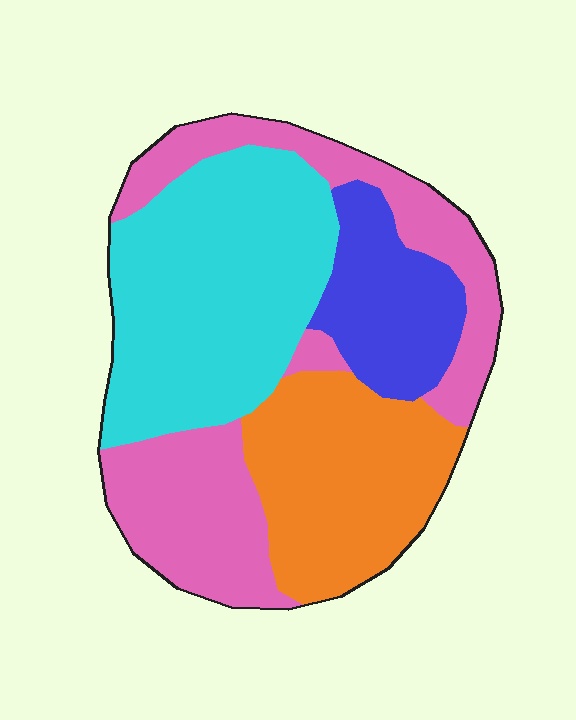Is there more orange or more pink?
Pink.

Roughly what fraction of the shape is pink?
Pink takes up between a quarter and a half of the shape.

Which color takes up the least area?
Blue, at roughly 15%.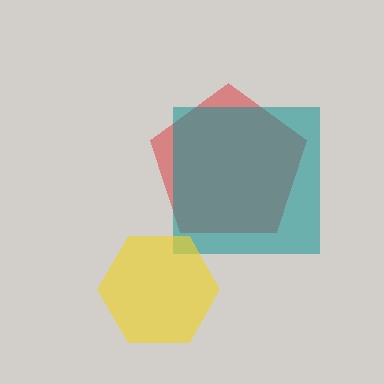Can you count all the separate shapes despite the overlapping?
Yes, there are 3 separate shapes.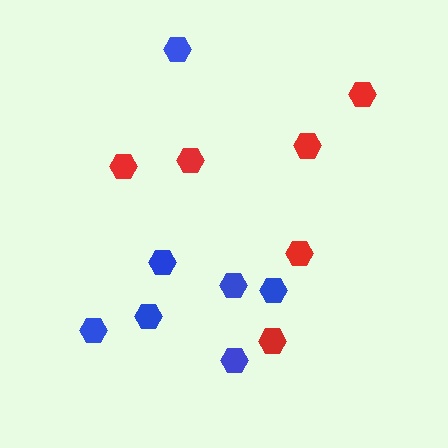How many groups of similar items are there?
There are 2 groups: one group of red hexagons (6) and one group of blue hexagons (7).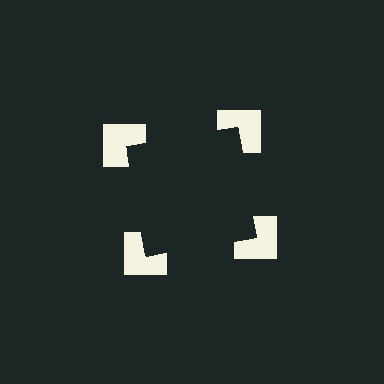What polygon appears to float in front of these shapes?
An illusory square — its edges are inferred from the aligned wedge cuts in the notched squares, not physically drawn.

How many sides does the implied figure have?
4 sides.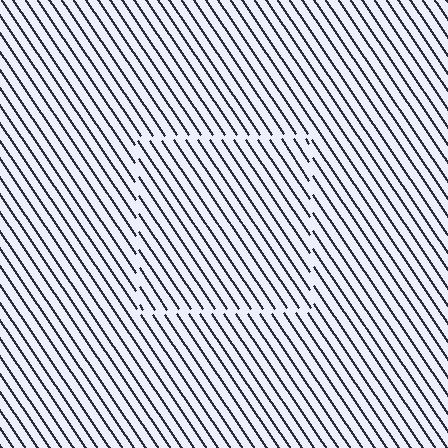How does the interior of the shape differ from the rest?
The interior of the shape contains the same grating, shifted by half a period — the contour is defined by the phase discontinuity where line-ends from the inner and outer gratings abut.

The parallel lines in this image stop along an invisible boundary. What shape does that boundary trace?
An illusory square. The interior of the shape contains the same grating, shifted by half a period — the contour is defined by the phase discontinuity where line-ends from the inner and outer gratings abut.